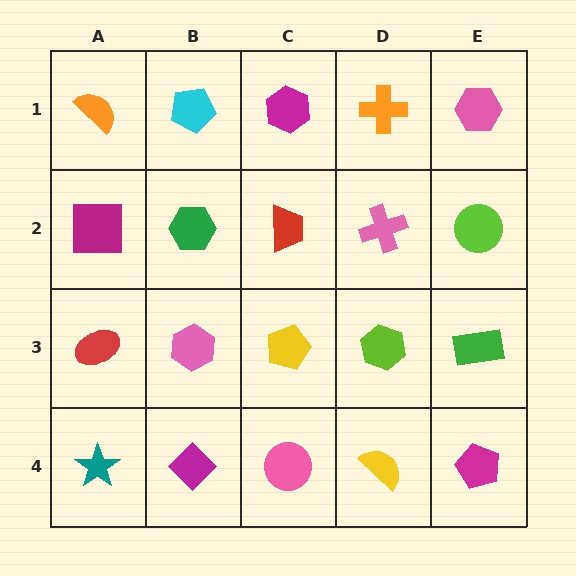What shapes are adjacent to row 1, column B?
A green hexagon (row 2, column B), an orange semicircle (row 1, column A), a magenta hexagon (row 1, column C).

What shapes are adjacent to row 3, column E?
A lime circle (row 2, column E), a magenta pentagon (row 4, column E), a lime hexagon (row 3, column D).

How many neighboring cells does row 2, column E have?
3.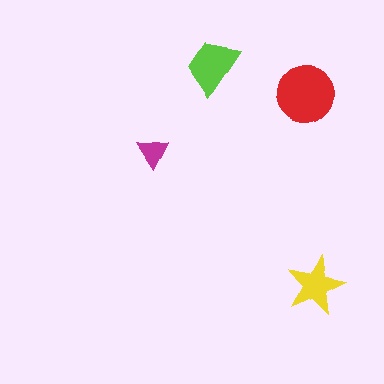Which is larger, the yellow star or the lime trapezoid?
The lime trapezoid.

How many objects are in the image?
There are 4 objects in the image.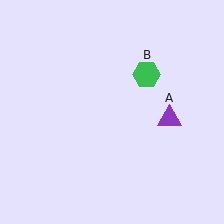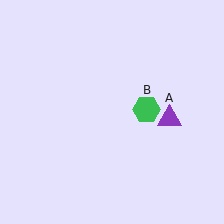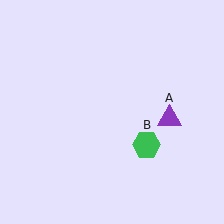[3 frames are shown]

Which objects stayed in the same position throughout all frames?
Purple triangle (object A) remained stationary.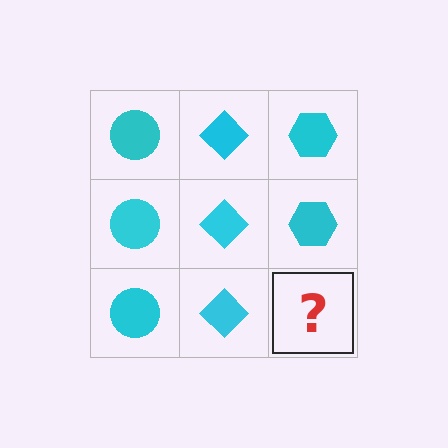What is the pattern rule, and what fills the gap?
The rule is that each column has a consistent shape. The gap should be filled with a cyan hexagon.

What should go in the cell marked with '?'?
The missing cell should contain a cyan hexagon.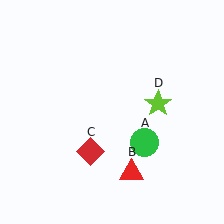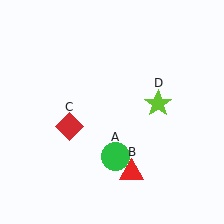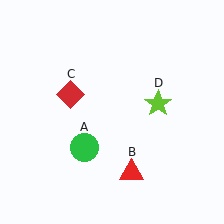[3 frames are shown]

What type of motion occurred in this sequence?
The green circle (object A), red diamond (object C) rotated clockwise around the center of the scene.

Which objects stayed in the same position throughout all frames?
Red triangle (object B) and lime star (object D) remained stationary.